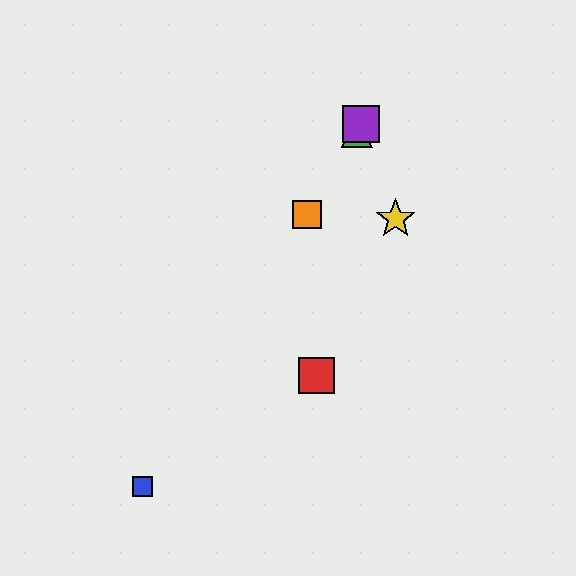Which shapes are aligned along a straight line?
The blue square, the green triangle, the purple square, the orange square are aligned along a straight line.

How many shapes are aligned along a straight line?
4 shapes (the blue square, the green triangle, the purple square, the orange square) are aligned along a straight line.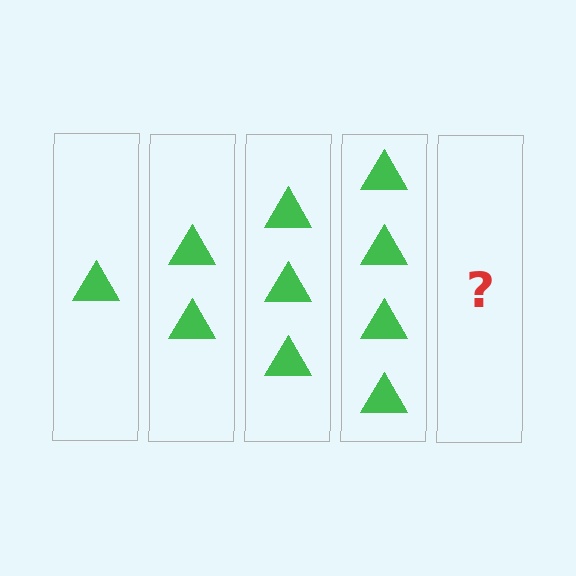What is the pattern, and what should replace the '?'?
The pattern is that each step adds one more triangle. The '?' should be 5 triangles.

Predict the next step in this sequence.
The next step is 5 triangles.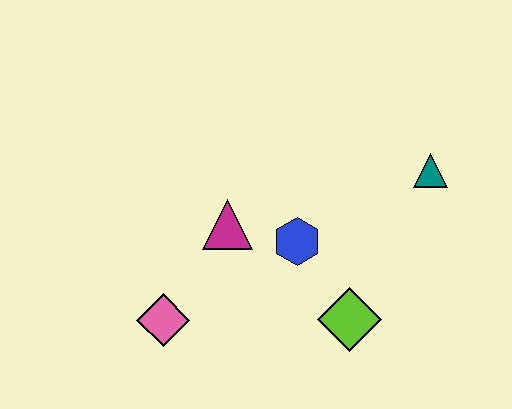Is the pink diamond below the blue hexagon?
Yes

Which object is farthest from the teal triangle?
The pink diamond is farthest from the teal triangle.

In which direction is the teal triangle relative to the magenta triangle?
The teal triangle is to the right of the magenta triangle.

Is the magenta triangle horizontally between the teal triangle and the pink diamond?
Yes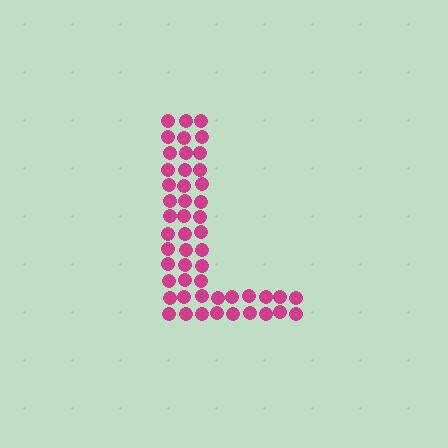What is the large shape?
The large shape is the letter L.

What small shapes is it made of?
It is made of small circles.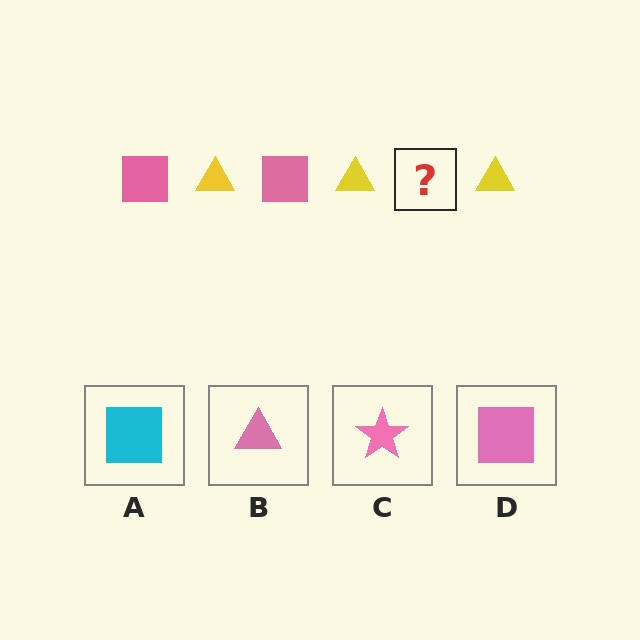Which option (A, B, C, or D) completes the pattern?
D.